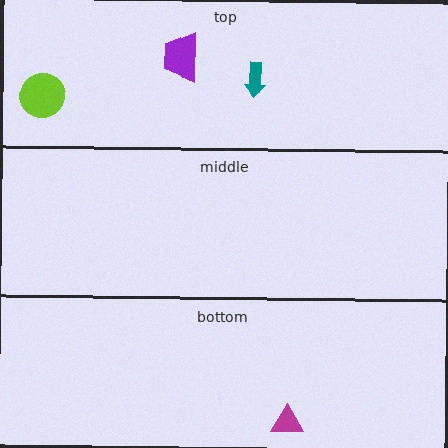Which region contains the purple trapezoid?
The top region.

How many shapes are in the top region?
3.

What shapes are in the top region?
The lime circle, the teal arrow, the purple trapezoid.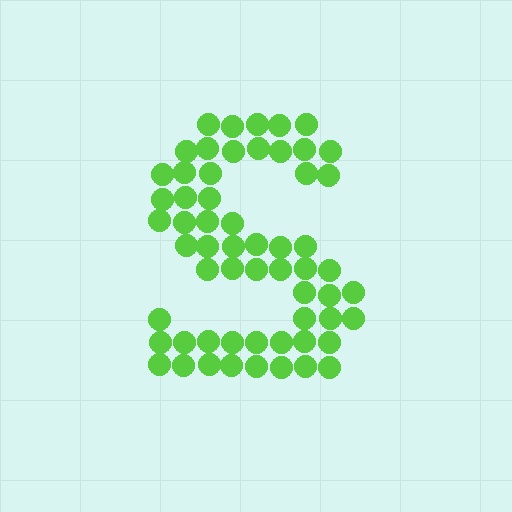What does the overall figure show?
The overall figure shows the letter S.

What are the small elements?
The small elements are circles.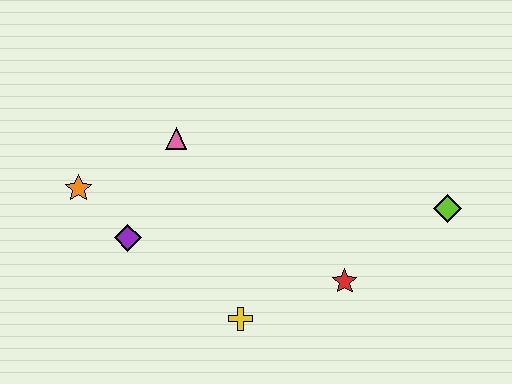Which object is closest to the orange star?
The purple diamond is closest to the orange star.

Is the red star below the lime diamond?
Yes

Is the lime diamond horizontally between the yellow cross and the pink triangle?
No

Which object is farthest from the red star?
The orange star is farthest from the red star.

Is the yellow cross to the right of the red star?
No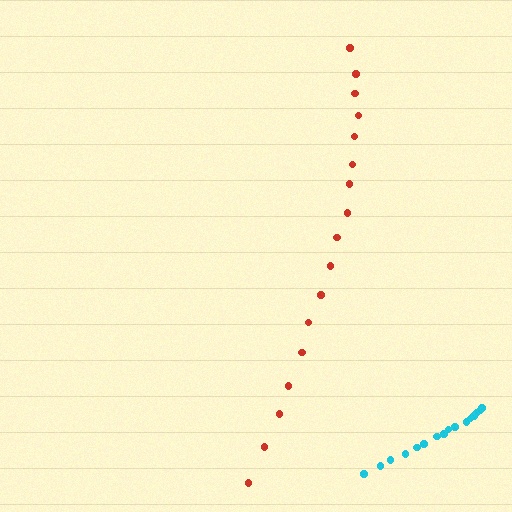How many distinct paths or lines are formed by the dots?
There are 2 distinct paths.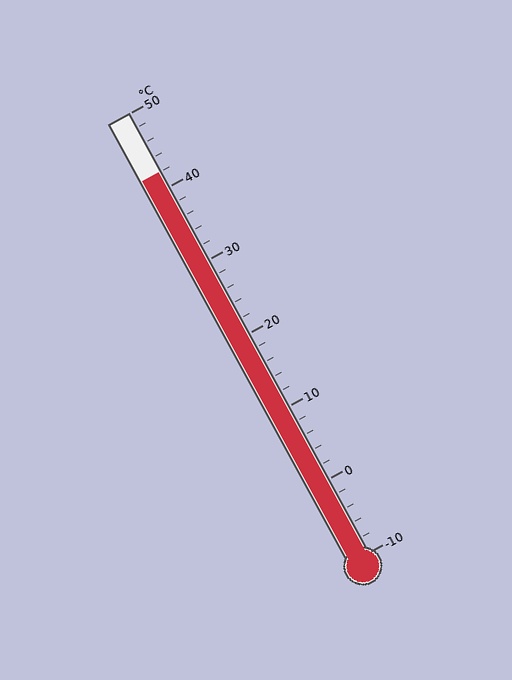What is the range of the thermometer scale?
The thermometer scale ranges from -10°C to 50°C.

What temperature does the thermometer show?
The thermometer shows approximately 42°C.